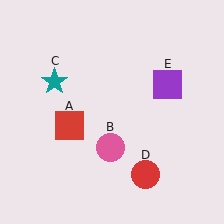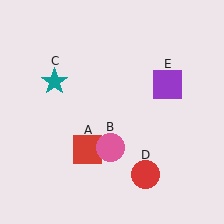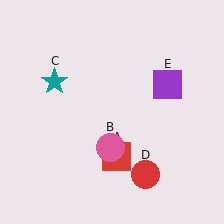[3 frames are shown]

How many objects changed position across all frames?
1 object changed position: red square (object A).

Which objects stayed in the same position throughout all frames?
Pink circle (object B) and teal star (object C) and red circle (object D) and purple square (object E) remained stationary.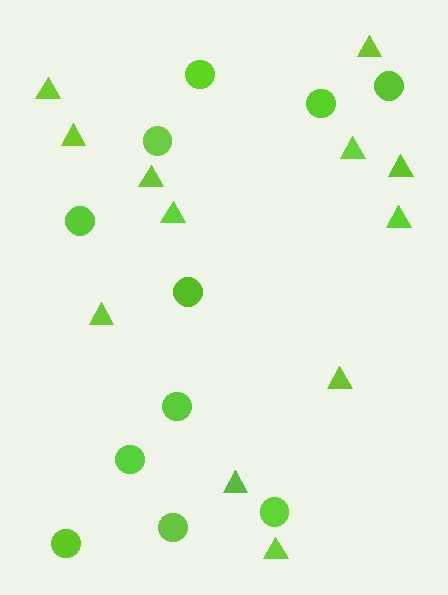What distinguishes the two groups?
There are 2 groups: one group of circles (11) and one group of triangles (12).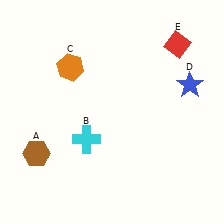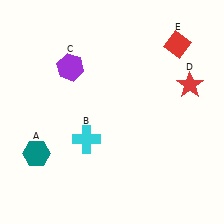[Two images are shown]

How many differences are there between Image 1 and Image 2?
There are 3 differences between the two images.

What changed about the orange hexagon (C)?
In Image 1, C is orange. In Image 2, it changed to purple.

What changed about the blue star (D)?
In Image 1, D is blue. In Image 2, it changed to red.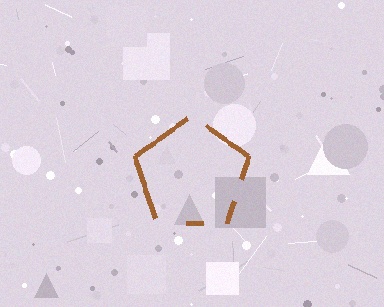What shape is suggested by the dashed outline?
The dashed outline suggests a pentagon.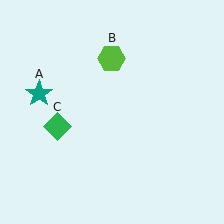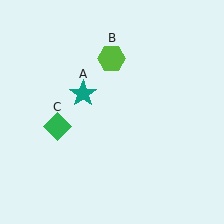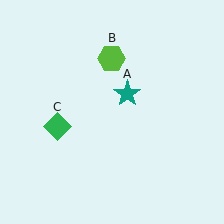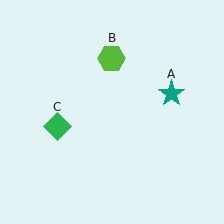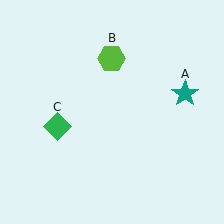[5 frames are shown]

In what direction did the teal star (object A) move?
The teal star (object A) moved right.